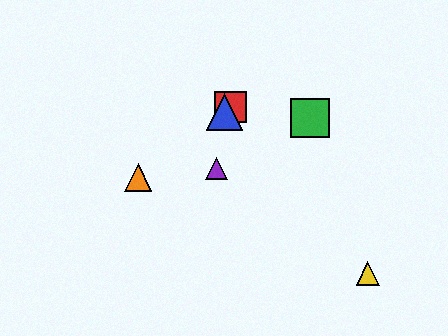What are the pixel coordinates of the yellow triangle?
The yellow triangle is at (368, 274).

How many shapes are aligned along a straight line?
3 shapes (the red square, the blue triangle, the orange triangle) are aligned along a straight line.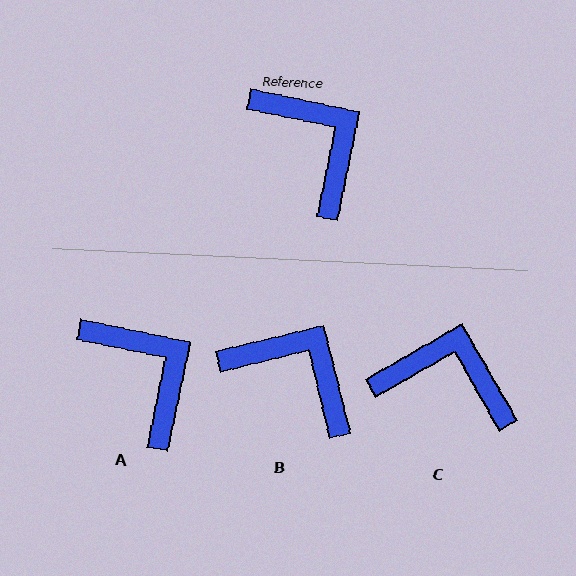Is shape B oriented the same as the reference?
No, it is off by about 25 degrees.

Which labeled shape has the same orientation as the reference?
A.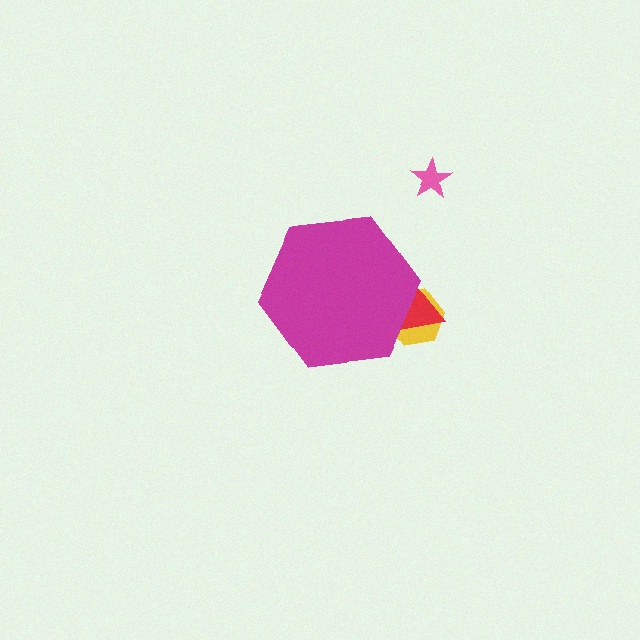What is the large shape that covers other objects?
A magenta hexagon.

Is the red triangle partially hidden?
Yes, the red triangle is partially hidden behind the magenta hexagon.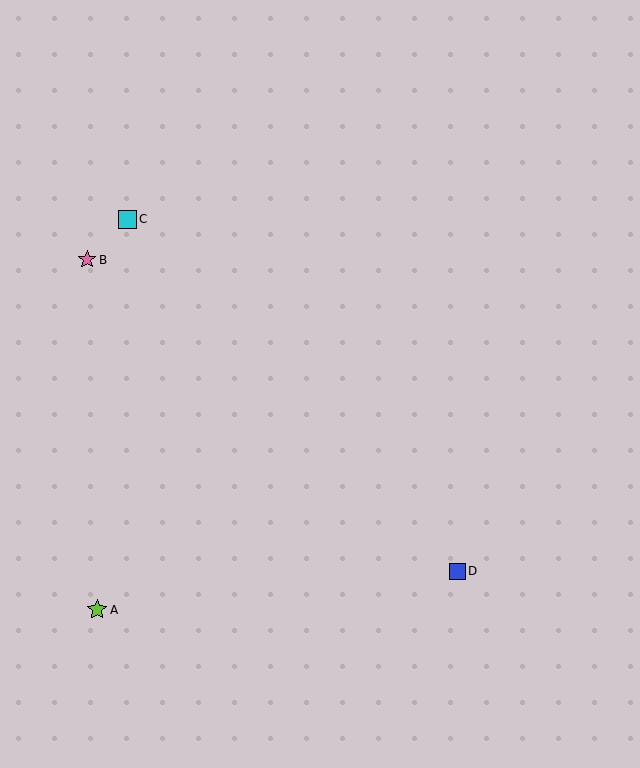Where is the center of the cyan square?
The center of the cyan square is at (127, 219).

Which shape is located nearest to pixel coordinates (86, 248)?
The pink star (labeled B) at (87, 260) is nearest to that location.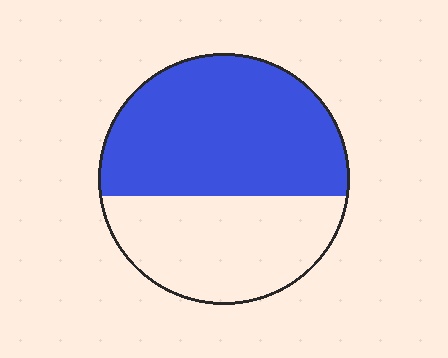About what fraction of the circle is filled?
About three fifths (3/5).